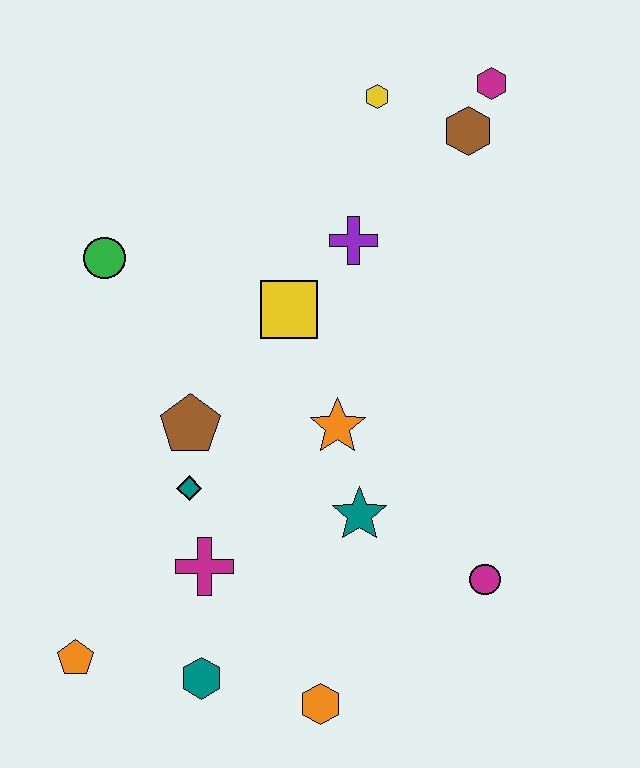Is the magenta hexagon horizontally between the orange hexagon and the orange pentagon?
No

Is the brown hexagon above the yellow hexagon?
No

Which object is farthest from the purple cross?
The orange pentagon is farthest from the purple cross.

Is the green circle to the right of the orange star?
No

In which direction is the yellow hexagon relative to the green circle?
The yellow hexagon is to the right of the green circle.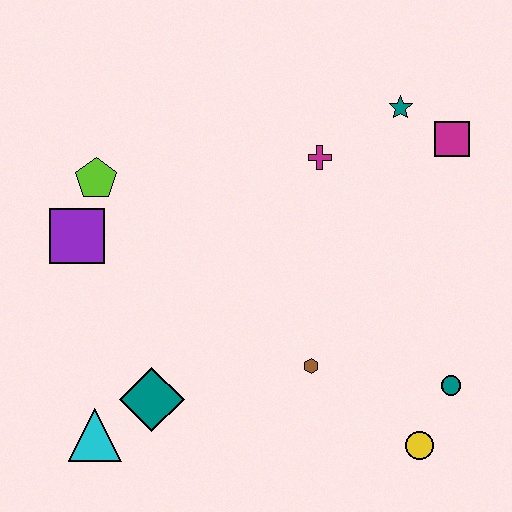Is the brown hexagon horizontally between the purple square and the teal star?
Yes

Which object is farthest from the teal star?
The cyan triangle is farthest from the teal star.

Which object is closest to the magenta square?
The teal star is closest to the magenta square.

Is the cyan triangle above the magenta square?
No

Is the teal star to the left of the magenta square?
Yes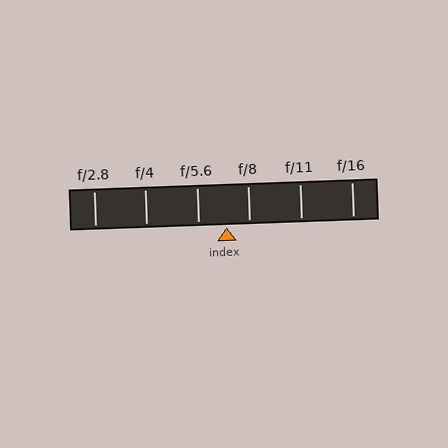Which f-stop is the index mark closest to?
The index mark is closest to f/8.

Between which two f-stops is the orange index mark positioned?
The index mark is between f/5.6 and f/8.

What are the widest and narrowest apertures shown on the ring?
The widest aperture shown is f/2.8 and the narrowest is f/16.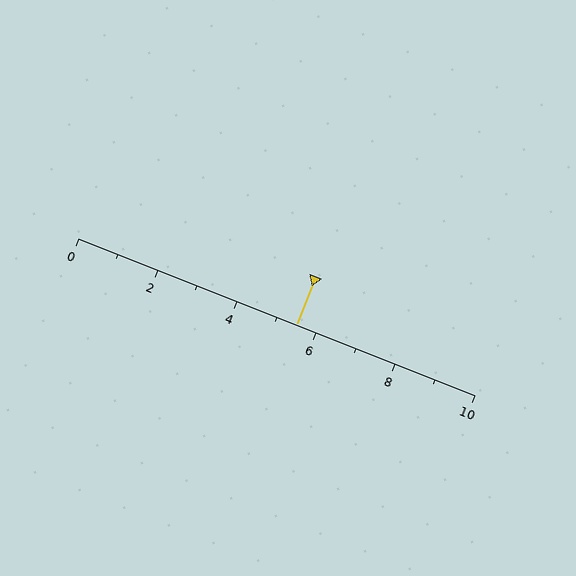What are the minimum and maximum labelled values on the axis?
The axis runs from 0 to 10.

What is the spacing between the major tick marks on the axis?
The major ticks are spaced 2 apart.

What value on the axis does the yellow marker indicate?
The marker indicates approximately 5.5.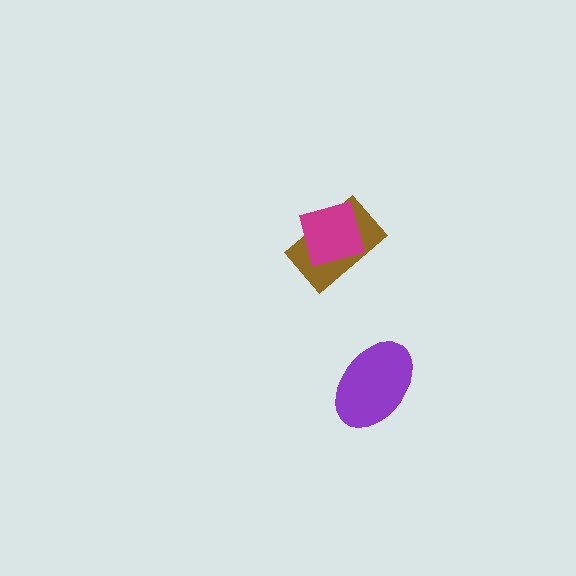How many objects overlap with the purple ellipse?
0 objects overlap with the purple ellipse.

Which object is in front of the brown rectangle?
The magenta square is in front of the brown rectangle.